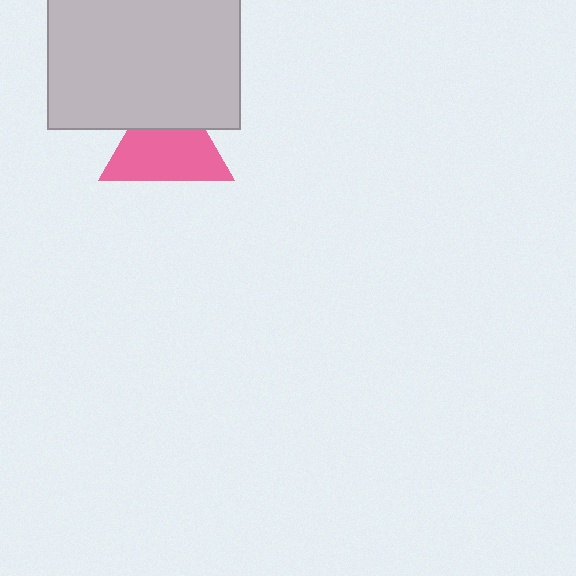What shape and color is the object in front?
The object in front is a light gray rectangle.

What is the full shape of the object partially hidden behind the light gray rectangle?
The partially hidden object is a pink triangle.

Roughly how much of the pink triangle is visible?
Most of it is visible (roughly 68%).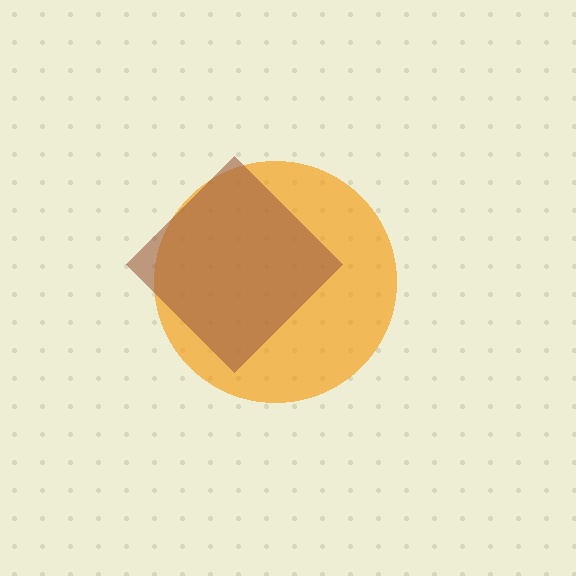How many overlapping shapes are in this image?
There are 2 overlapping shapes in the image.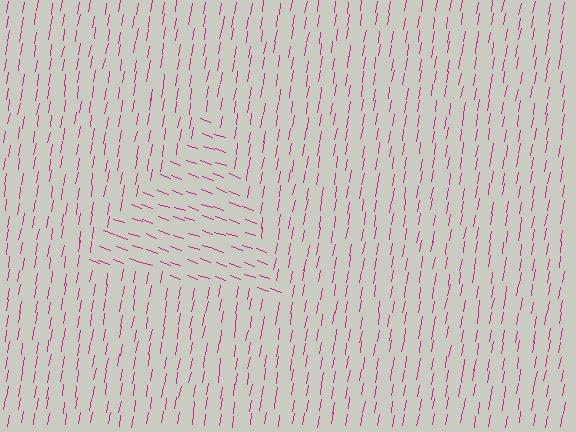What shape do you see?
I see a triangle.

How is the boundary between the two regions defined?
The boundary is defined purely by a change in line orientation (approximately 80 degrees difference). All lines are the same color and thickness.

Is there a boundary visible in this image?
Yes, there is a texture boundary formed by a change in line orientation.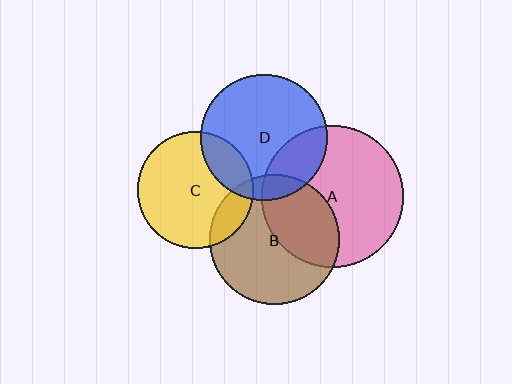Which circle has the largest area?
Circle A (pink).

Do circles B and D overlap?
Yes.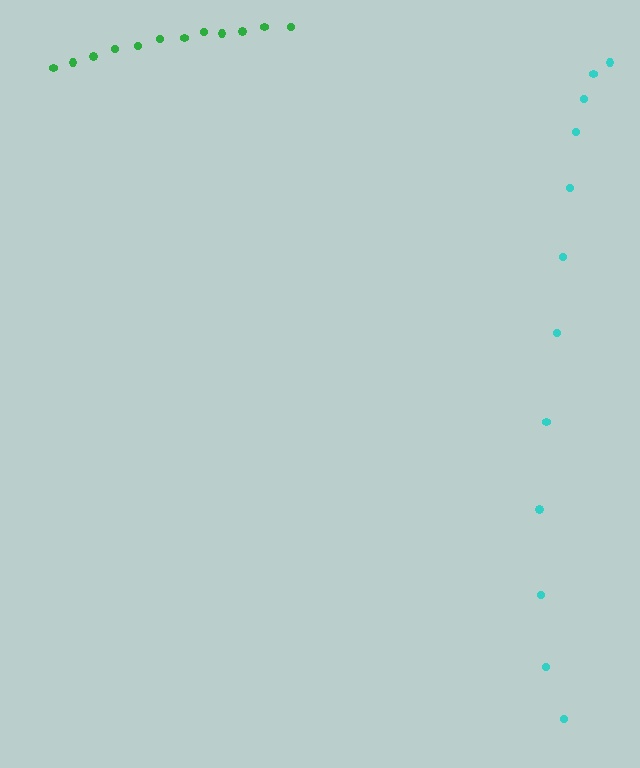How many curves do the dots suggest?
There are 2 distinct paths.